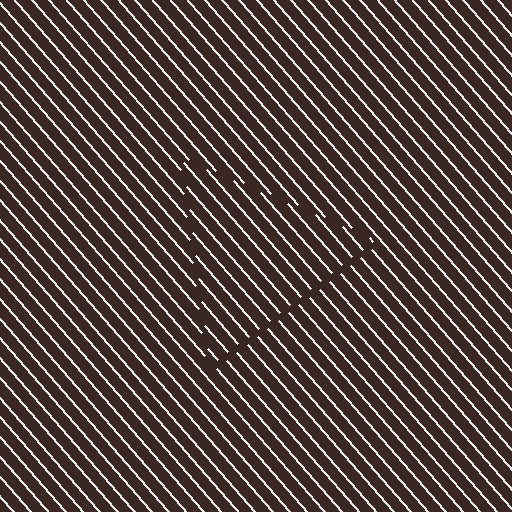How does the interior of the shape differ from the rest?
The interior of the shape contains the same grating, shifted by half a period — the contour is defined by the phase discontinuity where line-ends from the inner and outer gratings abut.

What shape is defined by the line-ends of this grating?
An illusory triangle. The interior of the shape contains the same grating, shifted by half a period — the contour is defined by the phase discontinuity where line-ends from the inner and outer gratings abut.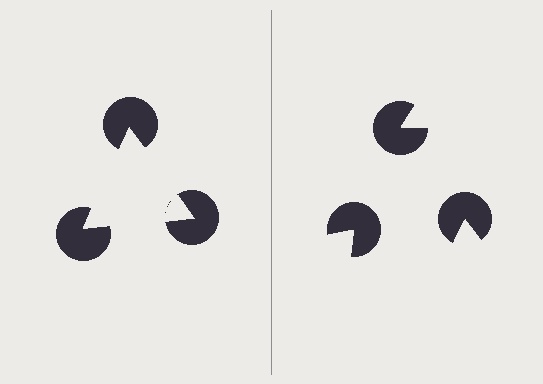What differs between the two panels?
The pac-man discs are positioned identically on both sides; only the wedge orientations differ. On the left they align to a triangle; on the right they are misaligned.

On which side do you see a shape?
An illusory triangle appears on the left side. On the right side the wedge cuts are rotated, so no coherent shape forms.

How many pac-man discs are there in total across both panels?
6 — 3 on each side.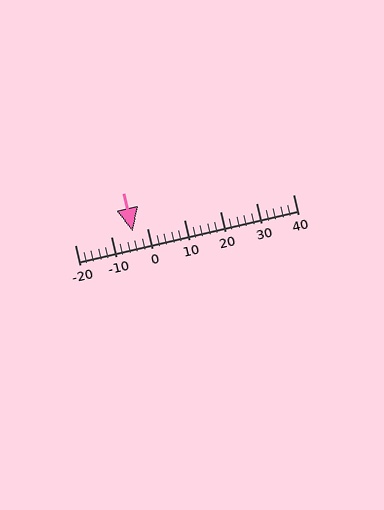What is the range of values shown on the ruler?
The ruler shows values from -20 to 40.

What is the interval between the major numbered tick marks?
The major tick marks are spaced 10 units apart.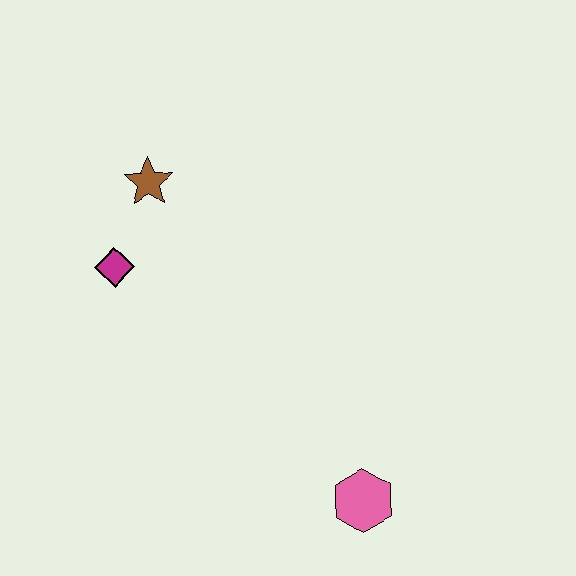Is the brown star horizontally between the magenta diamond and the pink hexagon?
Yes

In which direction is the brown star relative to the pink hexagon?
The brown star is above the pink hexagon.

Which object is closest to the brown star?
The magenta diamond is closest to the brown star.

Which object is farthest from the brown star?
The pink hexagon is farthest from the brown star.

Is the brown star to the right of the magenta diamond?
Yes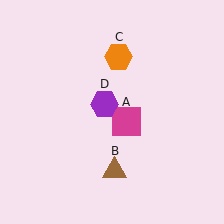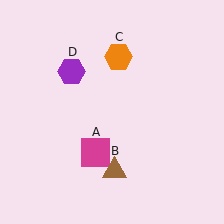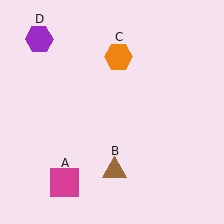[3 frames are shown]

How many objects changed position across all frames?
2 objects changed position: magenta square (object A), purple hexagon (object D).